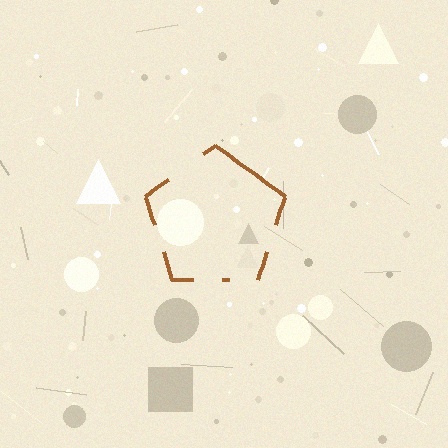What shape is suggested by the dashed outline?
The dashed outline suggests a pentagon.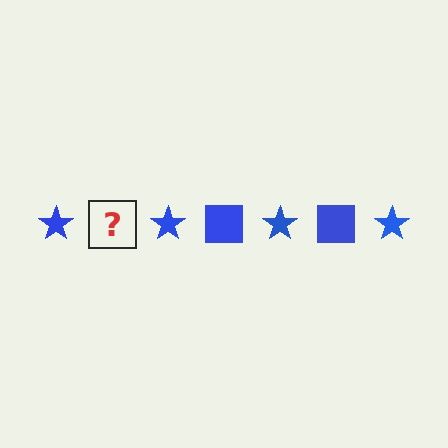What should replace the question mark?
The question mark should be replaced with a blue square.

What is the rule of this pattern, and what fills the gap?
The rule is that the pattern cycles through star, square shapes in blue. The gap should be filled with a blue square.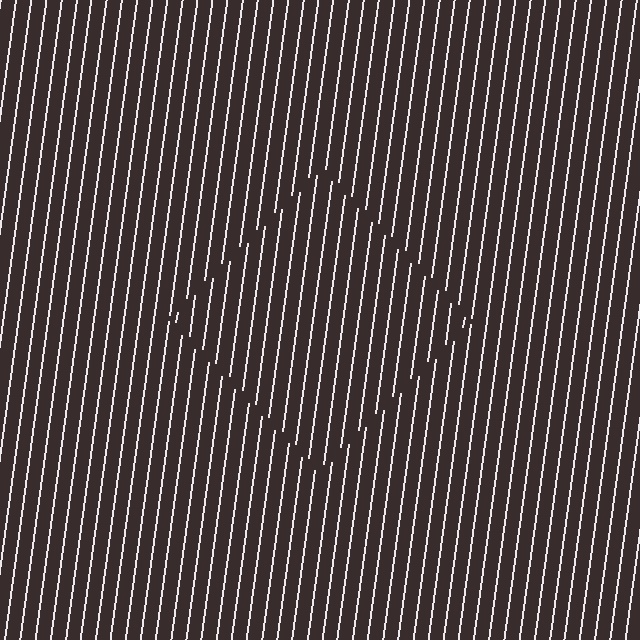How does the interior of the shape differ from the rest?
The interior of the shape contains the same grating, shifted by half a period — the contour is defined by the phase discontinuity where line-ends from the inner and outer gratings abut.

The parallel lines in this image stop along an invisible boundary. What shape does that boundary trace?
An illusory square. The interior of the shape contains the same grating, shifted by half a period — the contour is defined by the phase discontinuity where line-ends from the inner and outer gratings abut.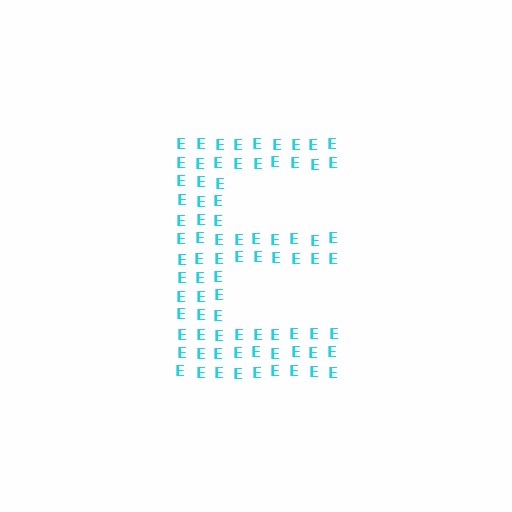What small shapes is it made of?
It is made of small letter E's.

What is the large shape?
The large shape is the letter E.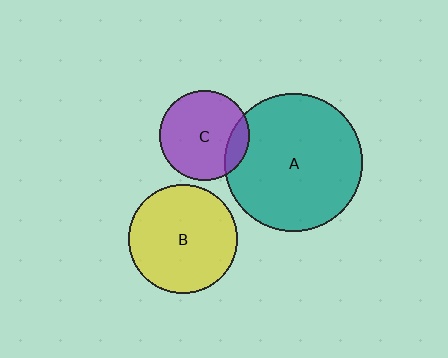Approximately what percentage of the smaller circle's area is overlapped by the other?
Approximately 15%.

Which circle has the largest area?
Circle A (teal).